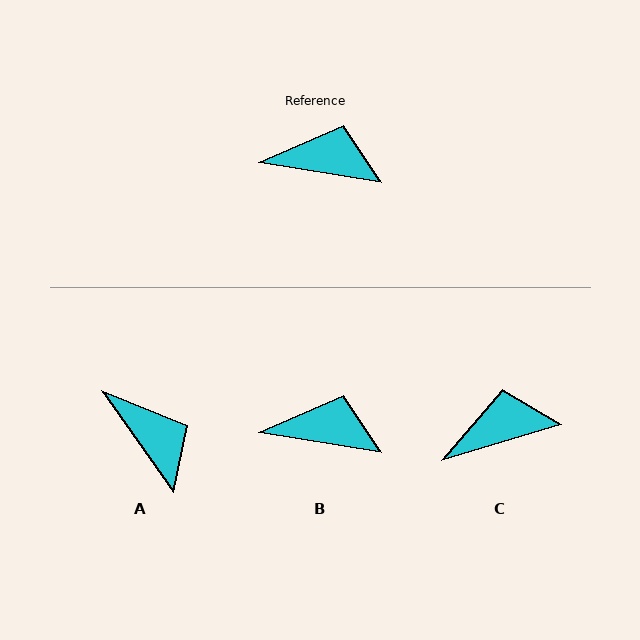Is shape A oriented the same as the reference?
No, it is off by about 46 degrees.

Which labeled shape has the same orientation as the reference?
B.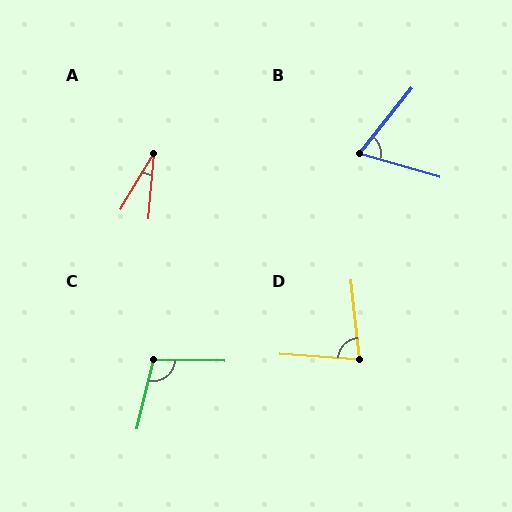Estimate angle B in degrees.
Approximately 67 degrees.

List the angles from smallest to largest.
A (26°), B (67°), D (80°), C (102°).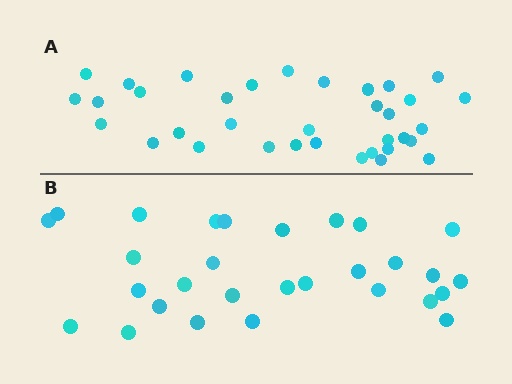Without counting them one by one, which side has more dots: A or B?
Region A (the top region) has more dots.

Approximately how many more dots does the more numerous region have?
Region A has about 6 more dots than region B.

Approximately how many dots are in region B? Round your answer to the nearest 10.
About 30 dots. (The exact count is 29, which rounds to 30.)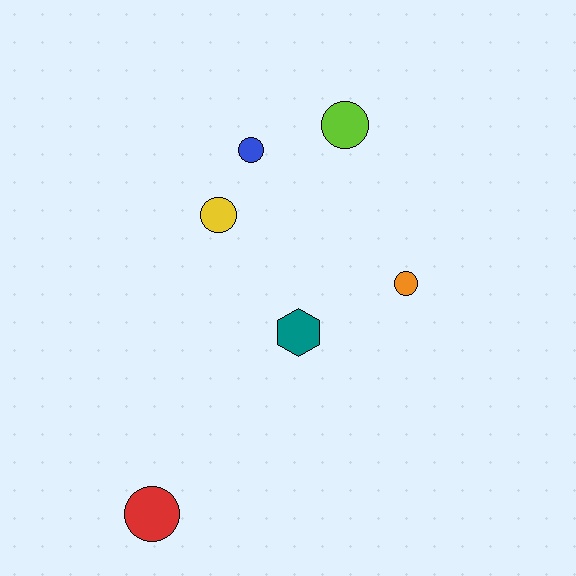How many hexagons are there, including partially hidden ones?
There is 1 hexagon.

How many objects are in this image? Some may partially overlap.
There are 6 objects.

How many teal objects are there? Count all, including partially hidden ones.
There is 1 teal object.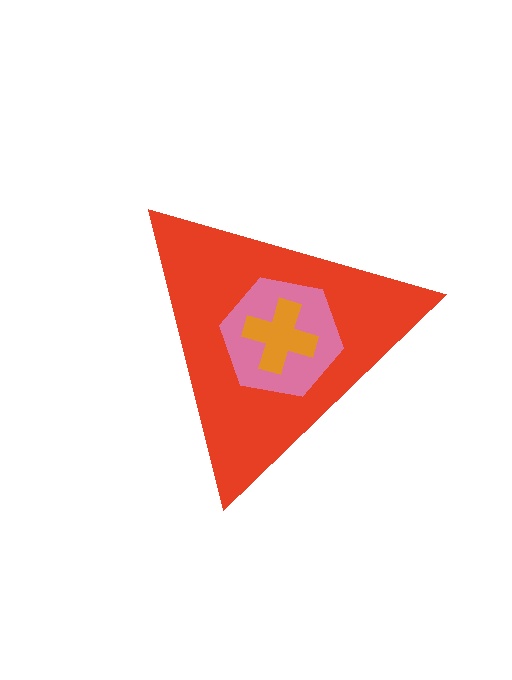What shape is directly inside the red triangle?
The pink hexagon.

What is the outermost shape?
The red triangle.